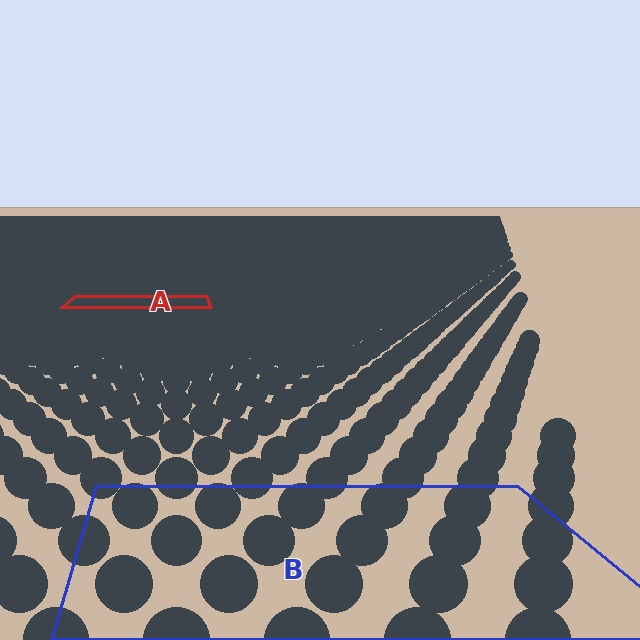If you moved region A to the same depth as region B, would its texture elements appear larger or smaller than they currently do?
They would appear larger. At a closer depth, the same texture elements are projected at a bigger on-screen size.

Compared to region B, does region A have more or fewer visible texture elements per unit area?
Region A has more texture elements per unit area — they are packed more densely because it is farther away.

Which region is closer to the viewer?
Region B is closer. The texture elements there are larger and more spread out.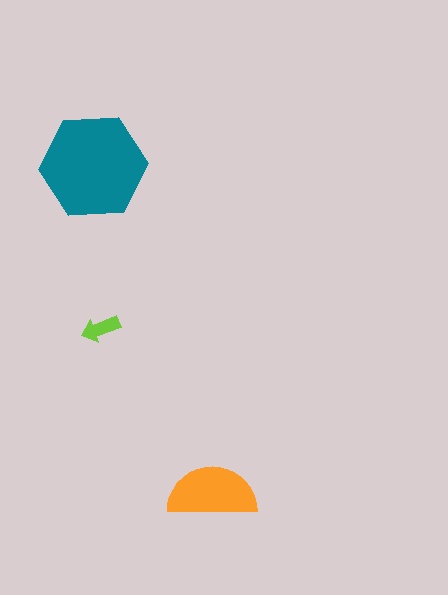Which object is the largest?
The teal hexagon.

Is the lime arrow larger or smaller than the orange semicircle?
Smaller.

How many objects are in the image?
There are 3 objects in the image.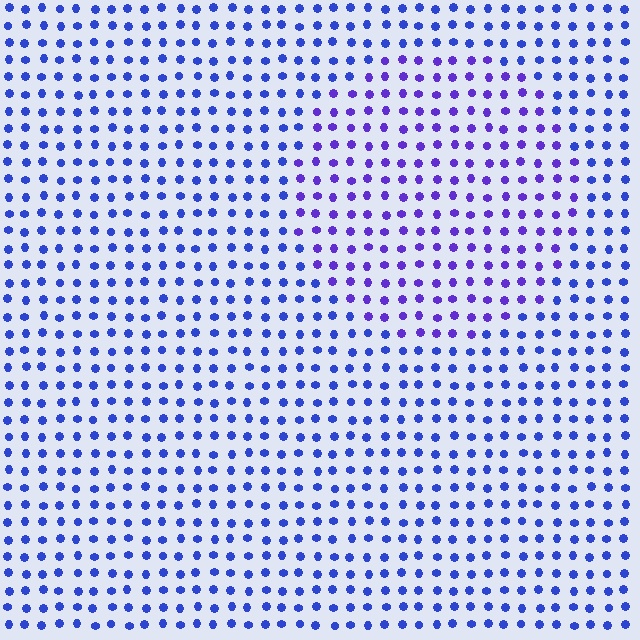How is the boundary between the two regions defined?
The boundary is defined purely by a slight shift in hue (about 29 degrees). Spacing, size, and orientation are identical on both sides.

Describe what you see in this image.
The image is filled with small blue elements in a uniform arrangement. A circle-shaped region is visible where the elements are tinted to a slightly different hue, forming a subtle color boundary.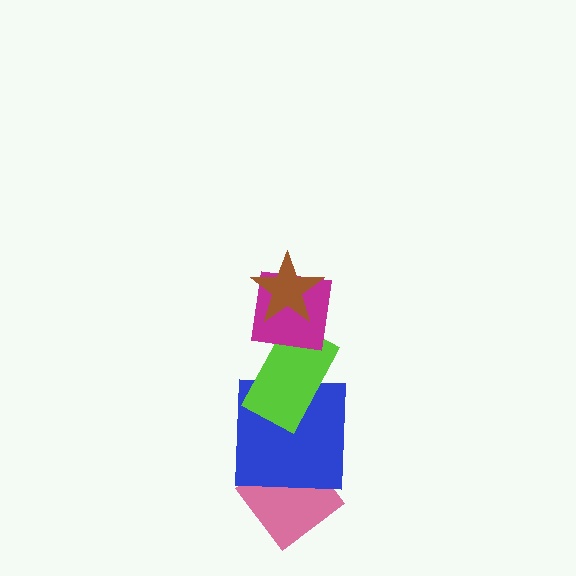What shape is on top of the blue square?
The lime rectangle is on top of the blue square.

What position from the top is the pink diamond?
The pink diamond is 5th from the top.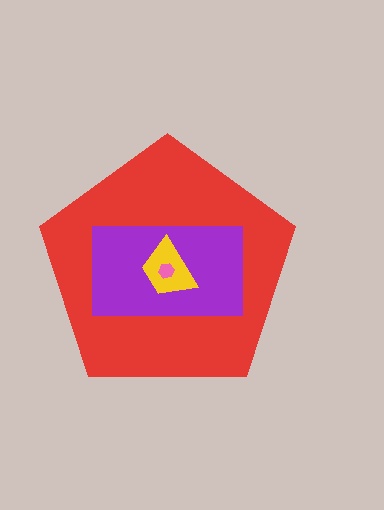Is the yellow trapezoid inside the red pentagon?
Yes.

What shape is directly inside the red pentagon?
The purple rectangle.